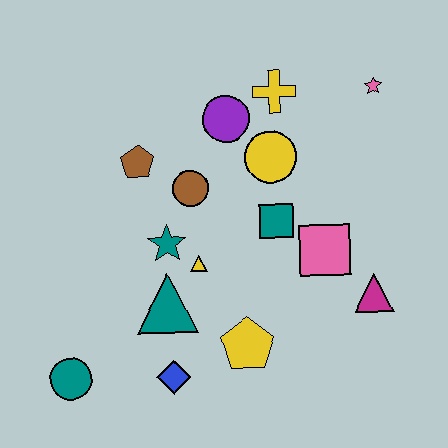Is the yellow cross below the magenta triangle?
No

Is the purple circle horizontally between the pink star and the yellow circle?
No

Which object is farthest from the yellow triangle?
The pink star is farthest from the yellow triangle.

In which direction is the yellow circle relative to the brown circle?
The yellow circle is to the right of the brown circle.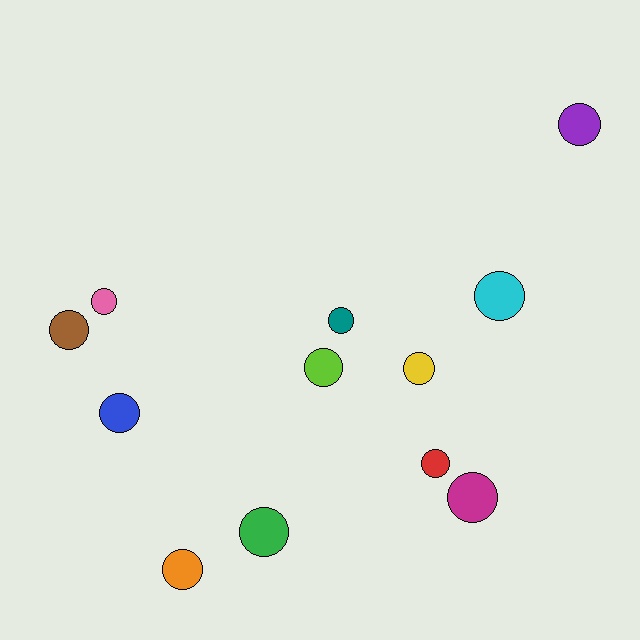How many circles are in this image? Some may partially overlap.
There are 12 circles.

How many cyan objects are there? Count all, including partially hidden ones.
There is 1 cyan object.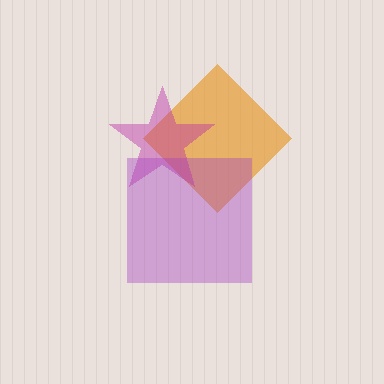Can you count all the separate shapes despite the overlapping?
Yes, there are 3 separate shapes.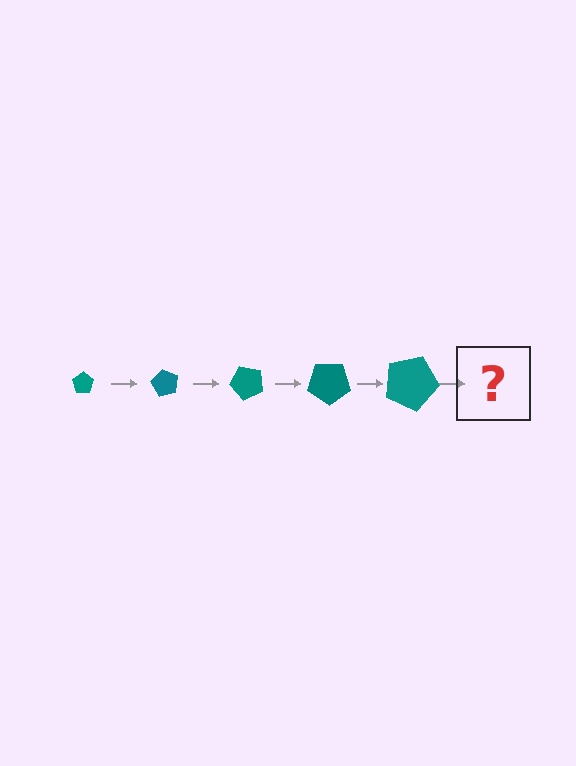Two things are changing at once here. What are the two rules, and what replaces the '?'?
The two rules are that the pentagon grows larger each step and it rotates 60 degrees each step. The '?' should be a pentagon, larger than the previous one and rotated 300 degrees from the start.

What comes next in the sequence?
The next element should be a pentagon, larger than the previous one and rotated 300 degrees from the start.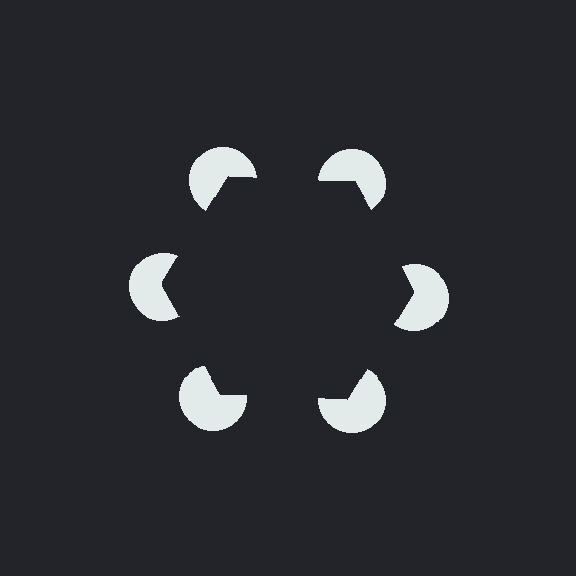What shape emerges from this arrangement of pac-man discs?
An illusory hexagon — its edges are inferred from the aligned wedge cuts in the pac-man discs, not physically drawn.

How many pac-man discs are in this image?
There are 6 — one at each vertex of the illusory hexagon.